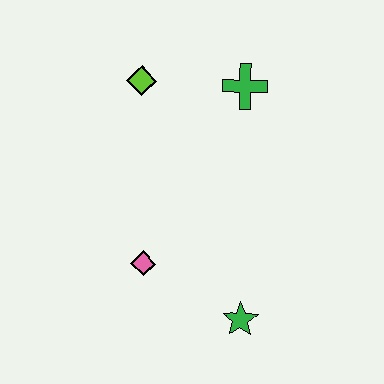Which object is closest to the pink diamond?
The green star is closest to the pink diamond.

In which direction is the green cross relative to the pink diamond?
The green cross is above the pink diamond.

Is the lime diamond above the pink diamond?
Yes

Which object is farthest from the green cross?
The green star is farthest from the green cross.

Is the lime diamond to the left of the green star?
Yes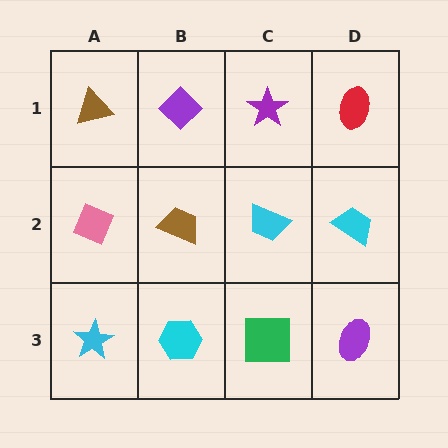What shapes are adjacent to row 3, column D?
A cyan trapezoid (row 2, column D), a green square (row 3, column C).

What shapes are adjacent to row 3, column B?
A brown trapezoid (row 2, column B), a cyan star (row 3, column A), a green square (row 3, column C).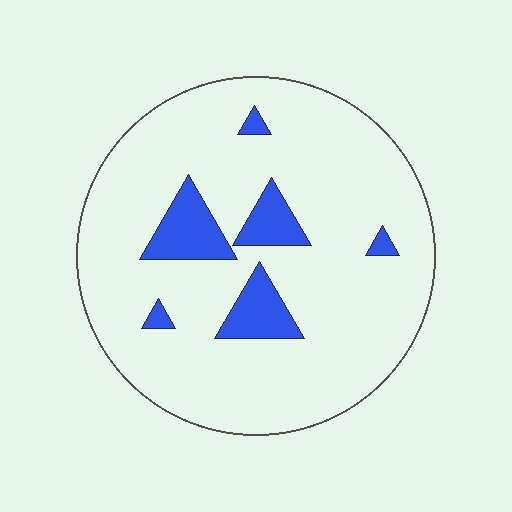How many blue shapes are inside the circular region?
6.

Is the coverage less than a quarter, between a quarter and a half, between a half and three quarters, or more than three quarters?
Less than a quarter.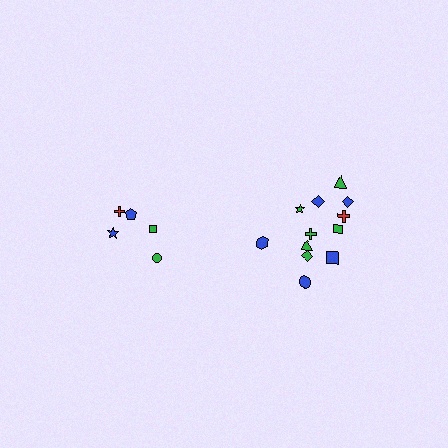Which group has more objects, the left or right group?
The right group.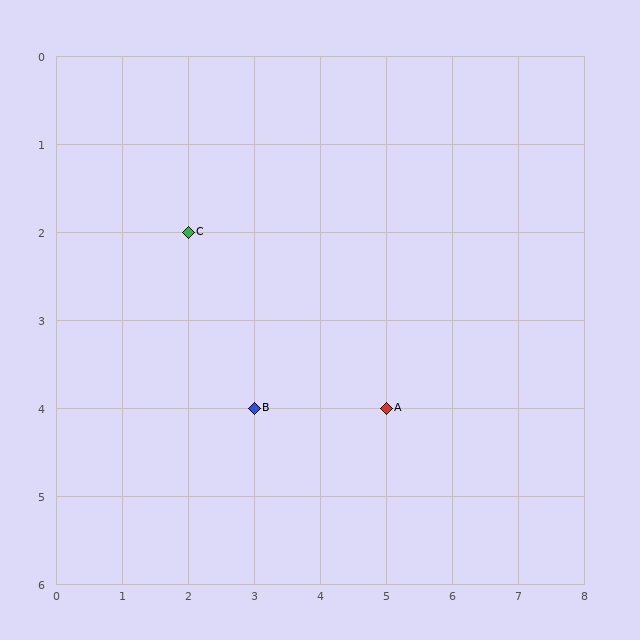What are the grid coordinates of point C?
Point C is at grid coordinates (2, 2).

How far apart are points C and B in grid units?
Points C and B are 1 column and 2 rows apart (about 2.2 grid units diagonally).